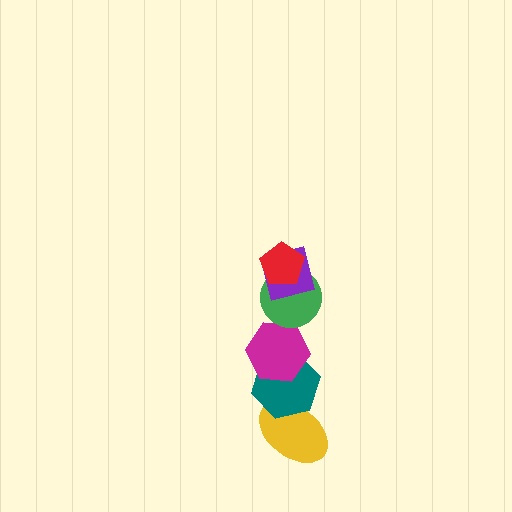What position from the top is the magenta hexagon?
The magenta hexagon is 4th from the top.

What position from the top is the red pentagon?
The red pentagon is 1st from the top.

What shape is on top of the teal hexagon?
The magenta hexagon is on top of the teal hexagon.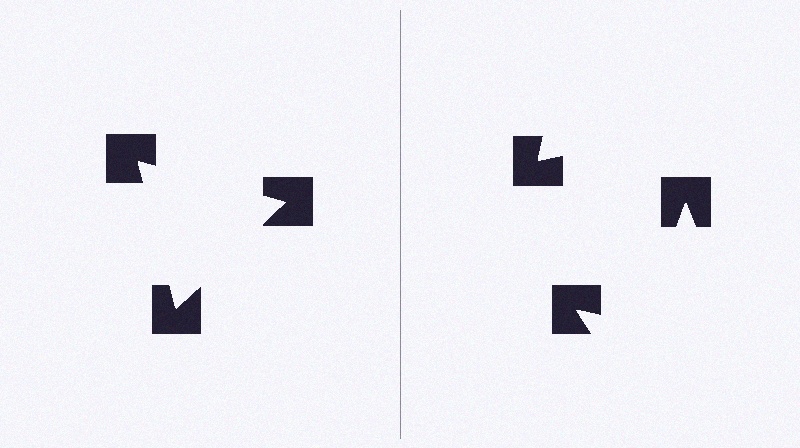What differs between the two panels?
The notched squares are positioned identically on both sides; only the wedge orientations differ. On the left they align to a triangle; on the right they are misaligned.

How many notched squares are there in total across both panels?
6 — 3 on each side.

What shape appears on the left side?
An illusory triangle.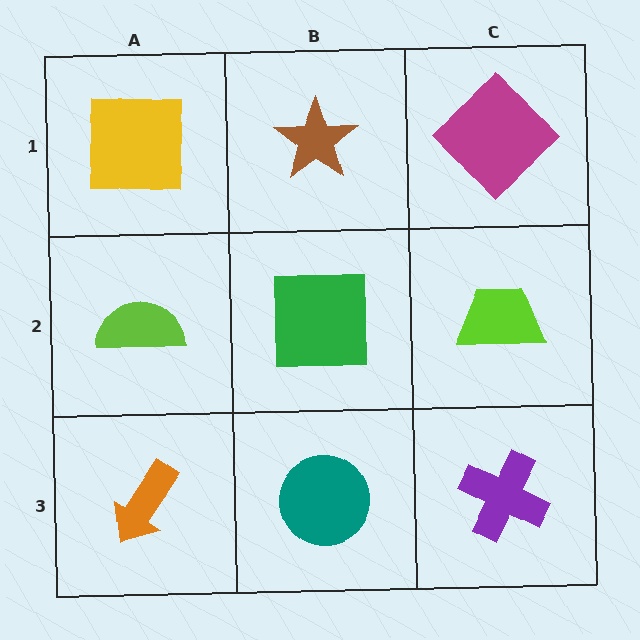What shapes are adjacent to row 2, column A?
A yellow square (row 1, column A), an orange arrow (row 3, column A), a green square (row 2, column B).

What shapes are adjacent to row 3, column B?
A green square (row 2, column B), an orange arrow (row 3, column A), a purple cross (row 3, column C).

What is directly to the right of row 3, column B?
A purple cross.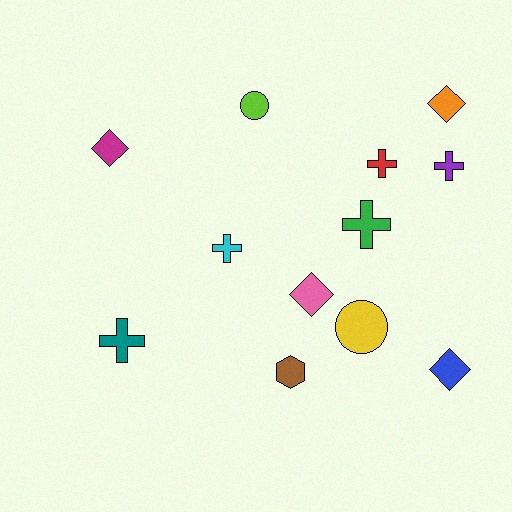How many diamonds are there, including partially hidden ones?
There are 4 diamonds.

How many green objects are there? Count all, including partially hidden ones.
There is 1 green object.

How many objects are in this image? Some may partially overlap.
There are 12 objects.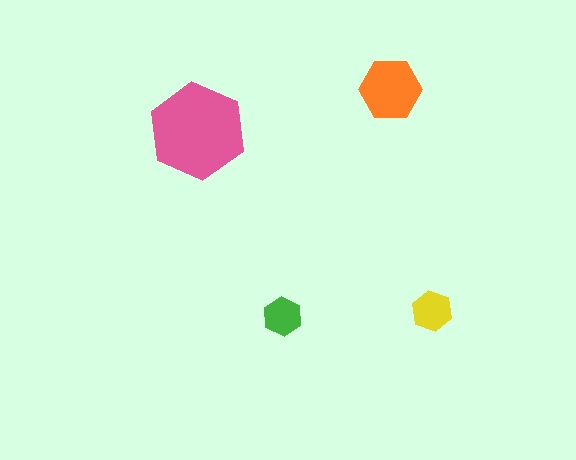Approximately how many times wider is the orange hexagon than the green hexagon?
About 1.5 times wider.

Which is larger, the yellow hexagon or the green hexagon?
The yellow one.